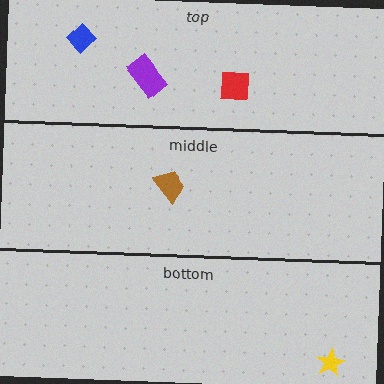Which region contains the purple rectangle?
The top region.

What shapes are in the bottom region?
The yellow star.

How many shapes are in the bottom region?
1.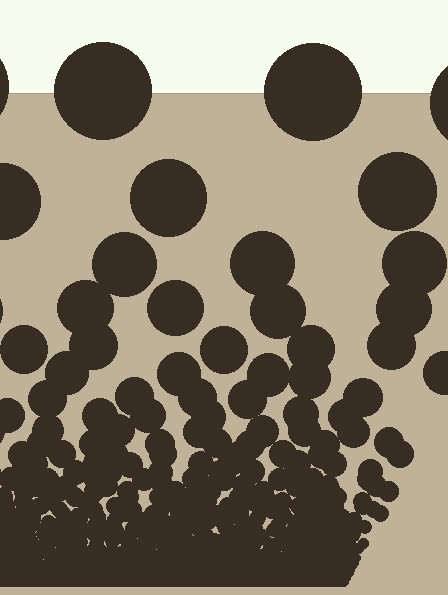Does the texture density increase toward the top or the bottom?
Density increases toward the bottom.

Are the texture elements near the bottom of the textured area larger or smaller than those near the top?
Smaller. The gradient is inverted — elements near the bottom are smaller and denser.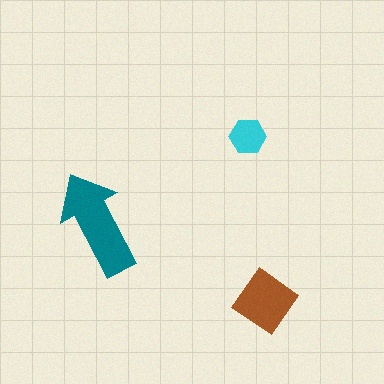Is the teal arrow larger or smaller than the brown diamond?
Larger.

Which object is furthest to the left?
The teal arrow is leftmost.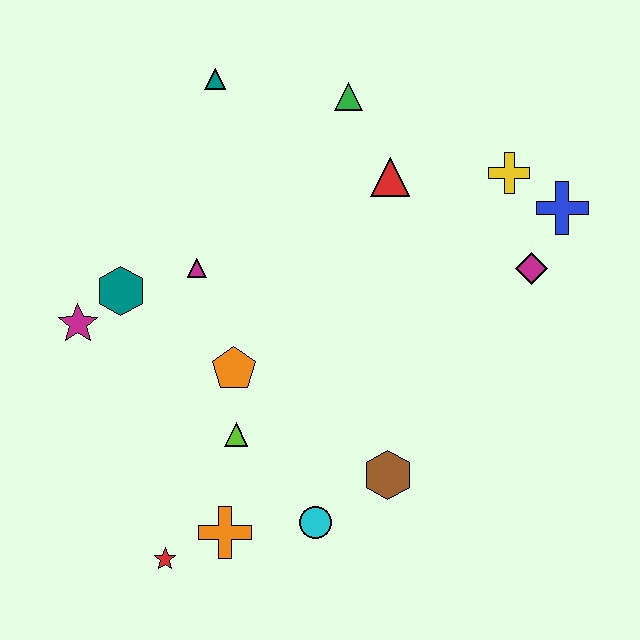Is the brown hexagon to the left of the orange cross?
No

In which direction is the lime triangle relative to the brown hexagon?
The lime triangle is to the left of the brown hexagon.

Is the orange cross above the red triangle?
No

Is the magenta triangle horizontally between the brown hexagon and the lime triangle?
No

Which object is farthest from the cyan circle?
The teal triangle is farthest from the cyan circle.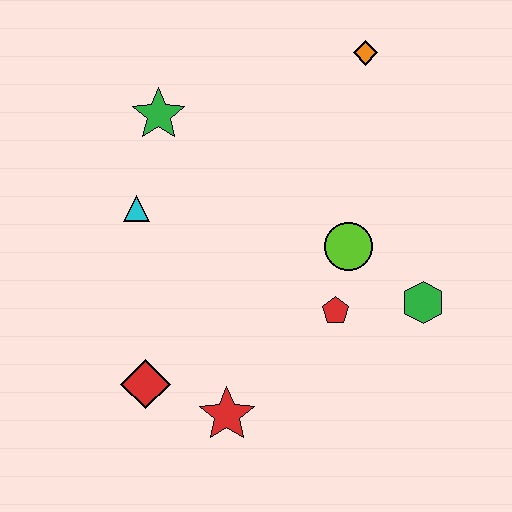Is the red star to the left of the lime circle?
Yes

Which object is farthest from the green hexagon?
The green star is farthest from the green hexagon.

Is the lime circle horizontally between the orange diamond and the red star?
Yes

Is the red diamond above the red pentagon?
No